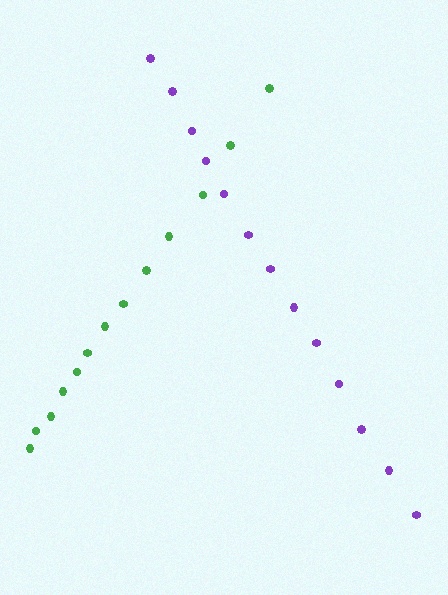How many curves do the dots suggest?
There are 2 distinct paths.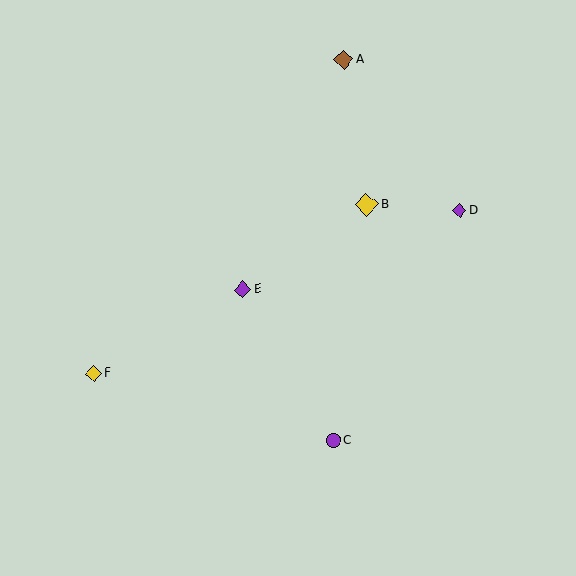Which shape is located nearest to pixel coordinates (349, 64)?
The brown diamond (labeled A) at (344, 60) is nearest to that location.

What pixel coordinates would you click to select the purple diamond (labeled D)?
Click at (459, 211) to select the purple diamond D.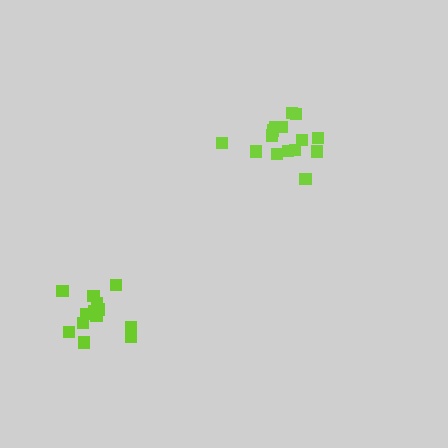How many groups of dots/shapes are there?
There are 2 groups.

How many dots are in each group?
Group 1: 15 dots, Group 2: 15 dots (30 total).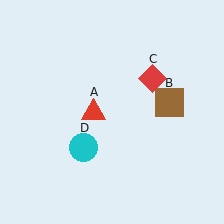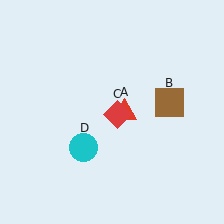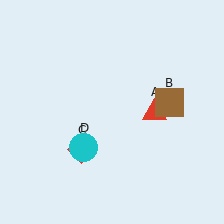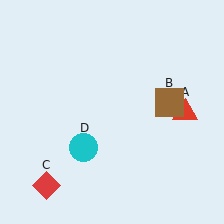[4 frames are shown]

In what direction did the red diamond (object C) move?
The red diamond (object C) moved down and to the left.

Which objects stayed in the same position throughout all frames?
Brown square (object B) and cyan circle (object D) remained stationary.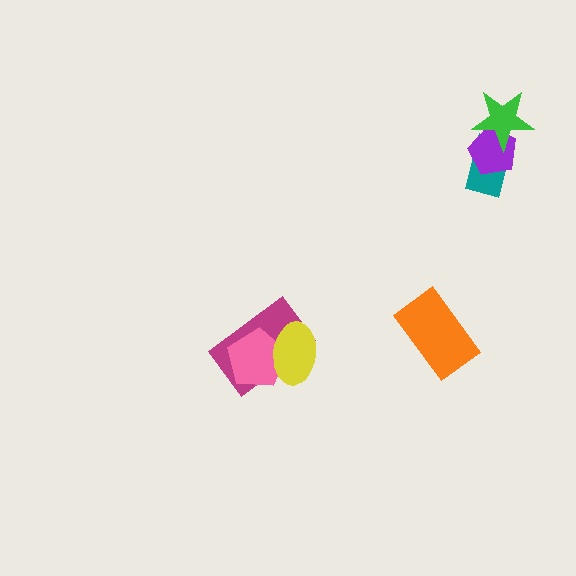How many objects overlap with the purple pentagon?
2 objects overlap with the purple pentagon.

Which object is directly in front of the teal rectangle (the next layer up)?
The purple pentagon is directly in front of the teal rectangle.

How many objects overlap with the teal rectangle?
2 objects overlap with the teal rectangle.